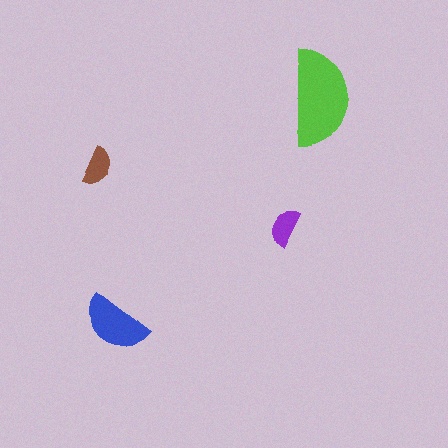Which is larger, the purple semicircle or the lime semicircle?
The lime one.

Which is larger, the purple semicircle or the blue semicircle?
The blue one.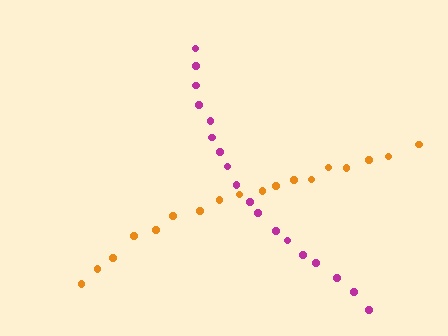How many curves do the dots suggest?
There are 2 distinct paths.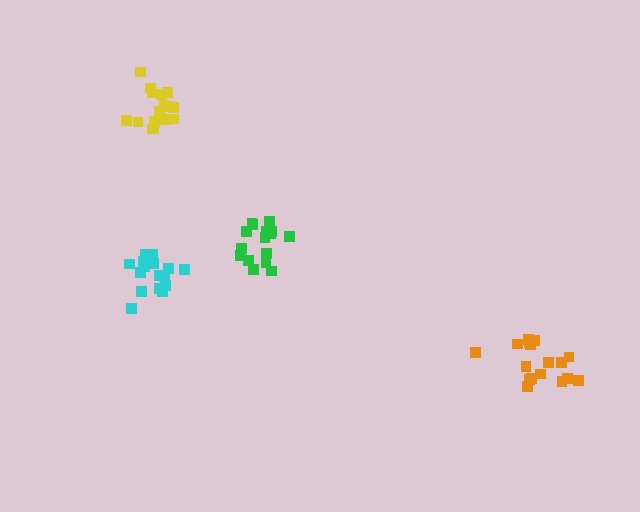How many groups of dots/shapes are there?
There are 4 groups.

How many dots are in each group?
Group 1: 16 dots, Group 2: 17 dots, Group 3: 17 dots, Group 4: 17 dots (67 total).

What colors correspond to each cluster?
The clusters are colored: green, orange, cyan, yellow.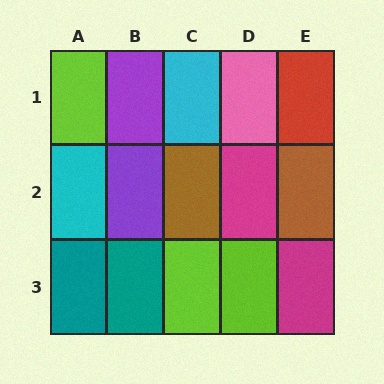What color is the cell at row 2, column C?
Brown.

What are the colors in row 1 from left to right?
Lime, purple, cyan, pink, red.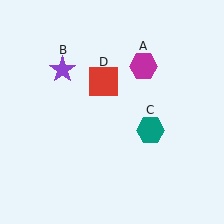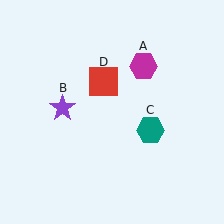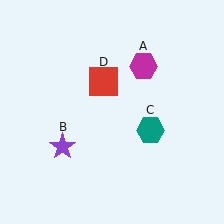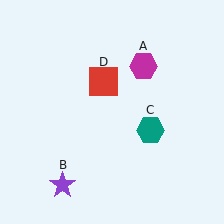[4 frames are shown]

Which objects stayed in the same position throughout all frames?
Magenta hexagon (object A) and teal hexagon (object C) and red square (object D) remained stationary.